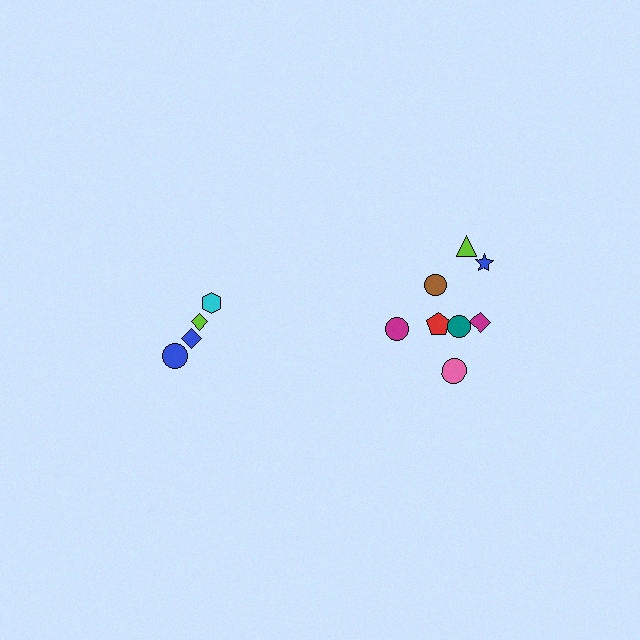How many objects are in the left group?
There are 4 objects.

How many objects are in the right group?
There are 8 objects.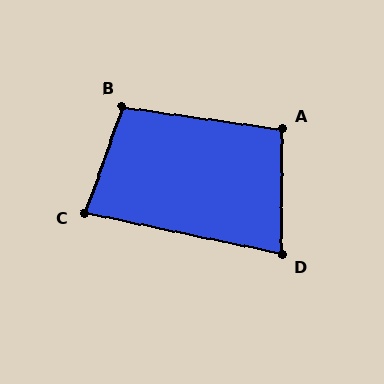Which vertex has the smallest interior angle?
D, at approximately 78 degrees.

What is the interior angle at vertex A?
Approximately 98 degrees (obtuse).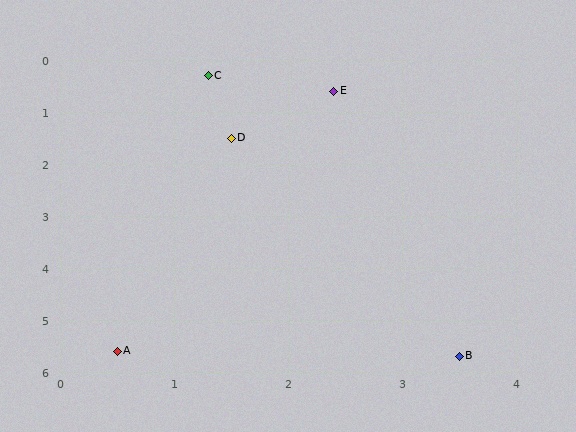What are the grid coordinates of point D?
Point D is at approximately (1.5, 1.5).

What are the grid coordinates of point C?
Point C is at approximately (1.3, 0.3).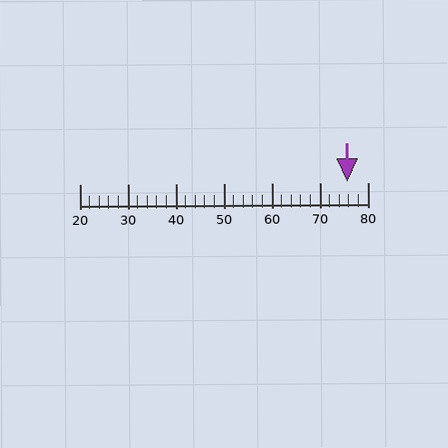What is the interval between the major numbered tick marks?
The major tick marks are spaced 10 units apart.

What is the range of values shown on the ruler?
The ruler shows values from 20 to 80.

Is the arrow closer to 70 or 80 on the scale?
The arrow is closer to 80.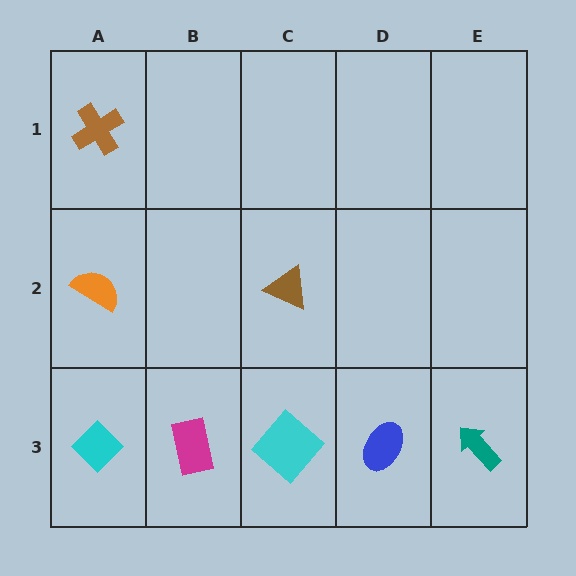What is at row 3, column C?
A cyan diamond.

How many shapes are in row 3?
5 shapes.